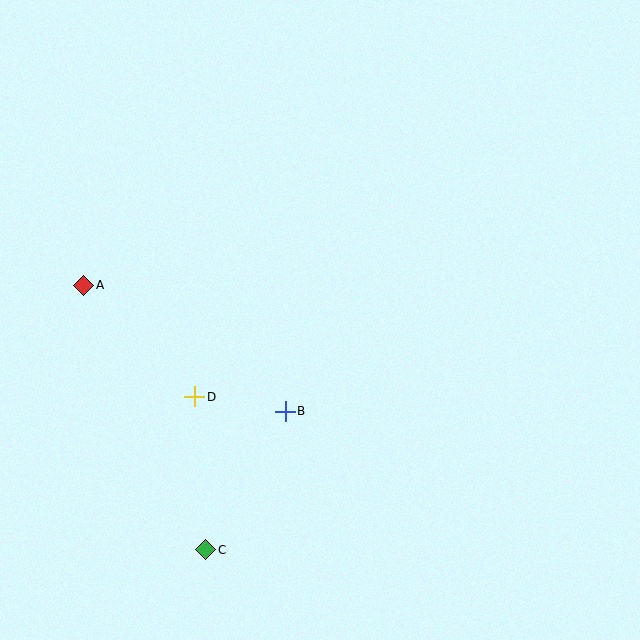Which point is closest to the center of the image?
Point B at (285, 411) is closest to the center.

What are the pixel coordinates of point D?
Point D is at (195, 397).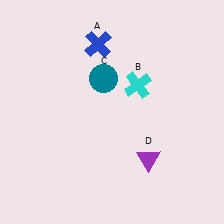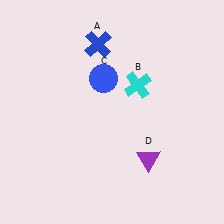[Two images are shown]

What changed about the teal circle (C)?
In Image 1, C is teal. In Image 2, it changed to blue.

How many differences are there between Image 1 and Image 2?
There is 1 difference between the two images.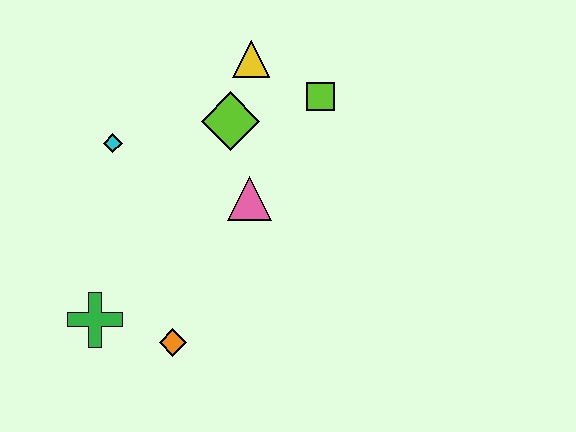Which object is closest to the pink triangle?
The lime diamond is closest to the pink triangle.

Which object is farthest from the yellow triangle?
The green cross is farthest from the yellow triangle.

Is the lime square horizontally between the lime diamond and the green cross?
No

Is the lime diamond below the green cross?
No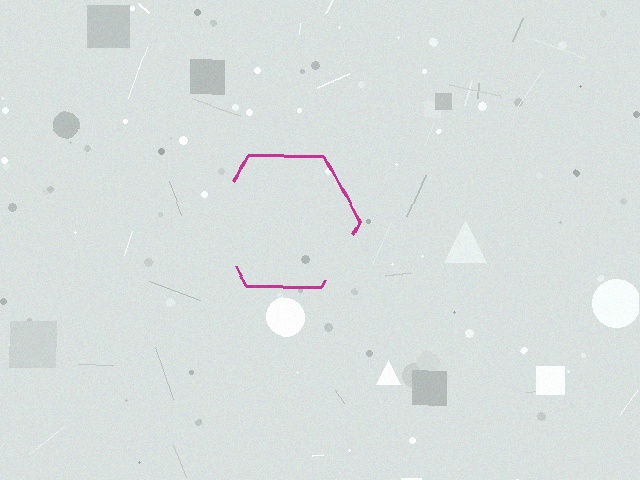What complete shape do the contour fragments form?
The contour fragments form a hexagon.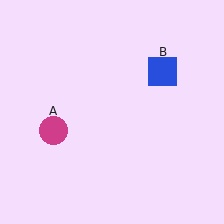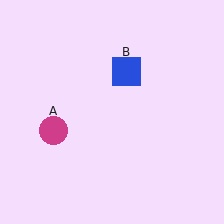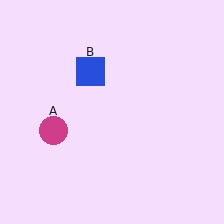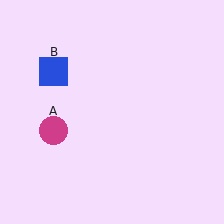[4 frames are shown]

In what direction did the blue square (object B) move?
The blue square (object B) moved left.